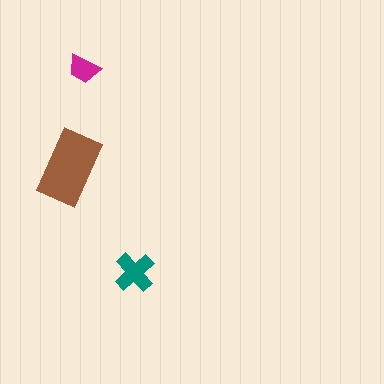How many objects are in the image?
There are 3 objects in the image.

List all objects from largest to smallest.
The brown rectangle, the teal cross, the magenta trapezoid.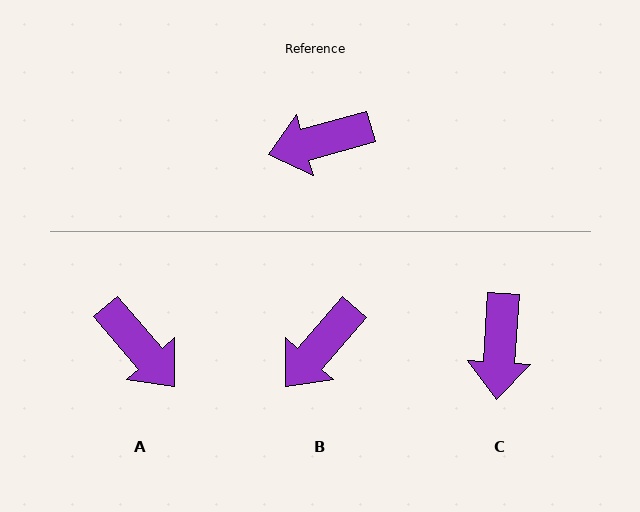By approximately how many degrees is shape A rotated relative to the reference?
Approximately 115 degrees counter-clockwise.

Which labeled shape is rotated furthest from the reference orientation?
A, about 115 degrees away.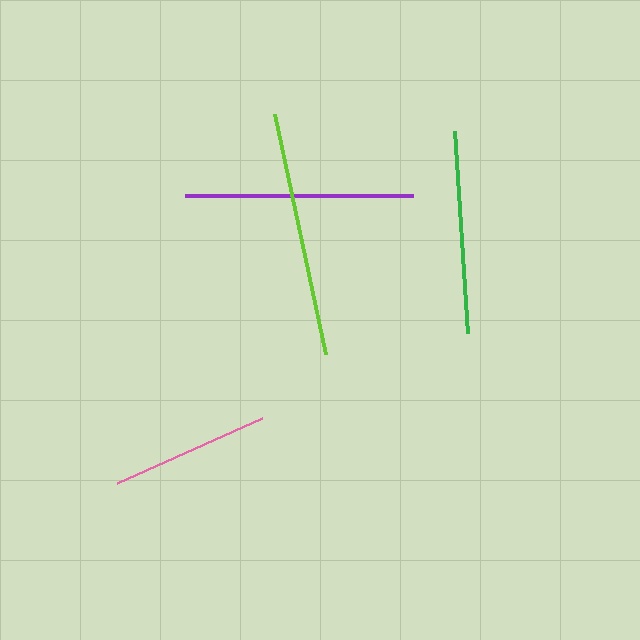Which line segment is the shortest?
The pink line is the shortest at approximately 159 pixels.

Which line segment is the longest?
The lime line is the longest at approximately 245 pixels.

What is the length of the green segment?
The green segment is approximately 202 pixels long.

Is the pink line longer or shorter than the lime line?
The lime line is longer than the pink line.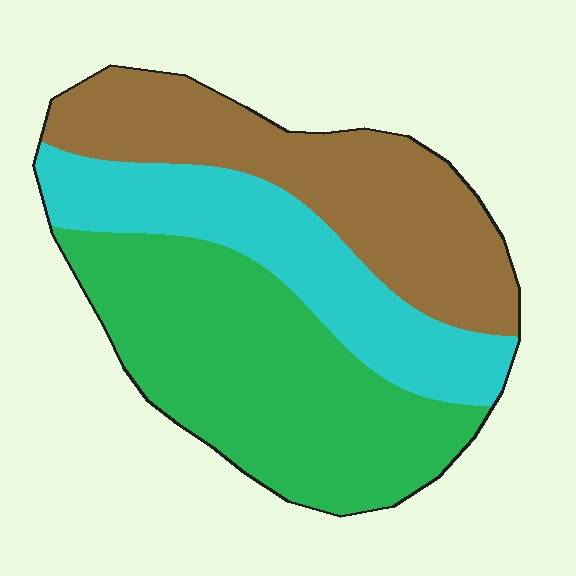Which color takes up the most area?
Green, at roughly 40%.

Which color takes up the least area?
Cyan, at roughly 25%.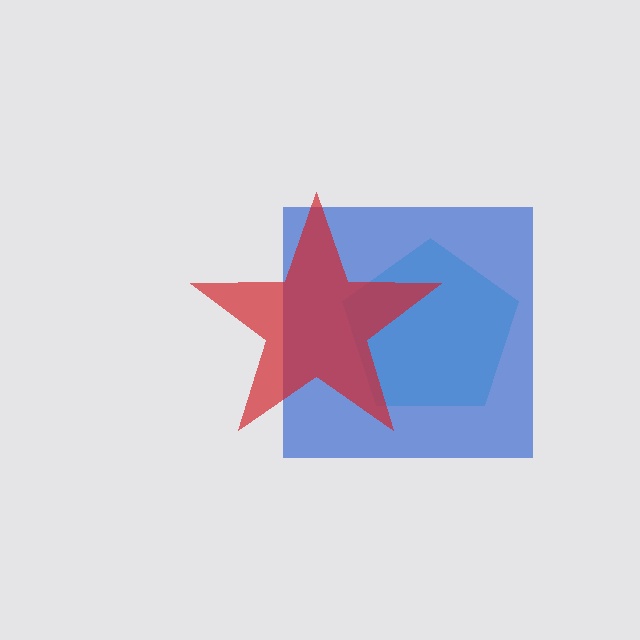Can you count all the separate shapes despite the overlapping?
Yes, there are 3 separate shapes.